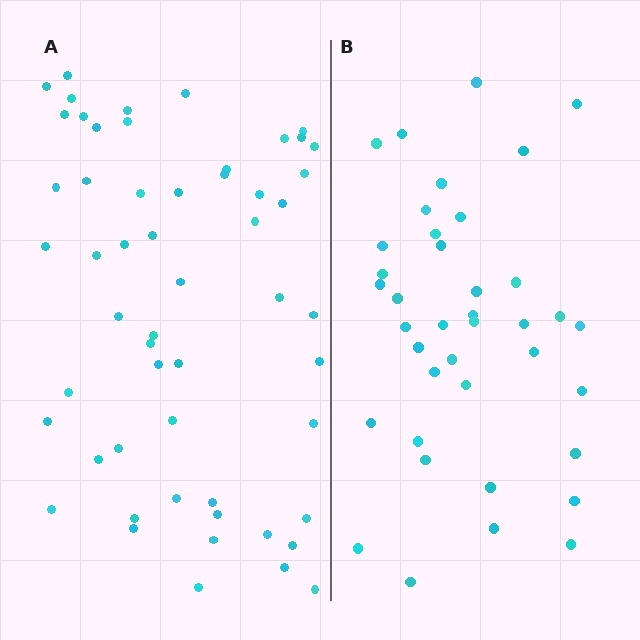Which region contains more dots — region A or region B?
Region A (the left region) has more dots.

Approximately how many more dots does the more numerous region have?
Region A has approximately 15 more dots than region B.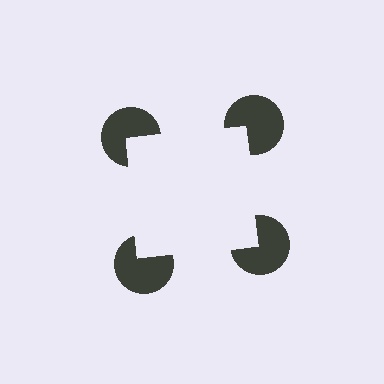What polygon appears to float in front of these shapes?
An illusory square — its edges are inferred from the aligned wedge cuts in the pac-man discs, not physically drawn.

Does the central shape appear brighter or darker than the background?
It typically appears slightly brighter than the background, even though no actual brightness change is drawn.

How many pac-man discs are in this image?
There are 4 — one at each vertex of the illusory square.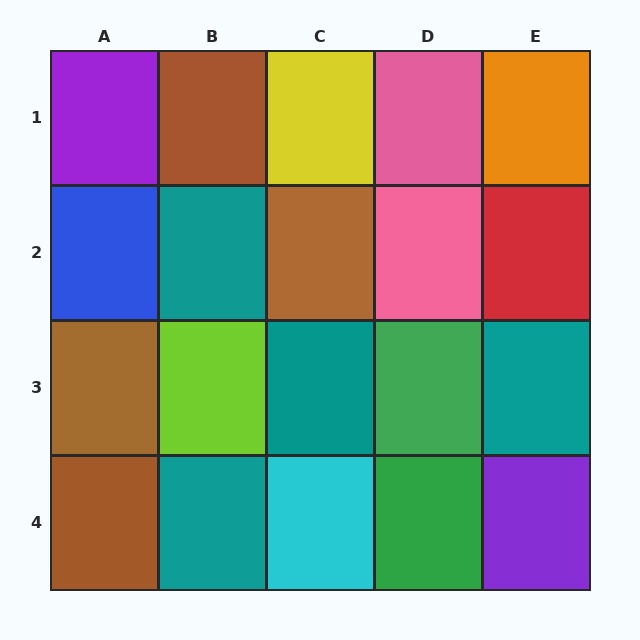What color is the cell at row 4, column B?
Teal.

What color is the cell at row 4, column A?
Brown.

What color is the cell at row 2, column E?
Red.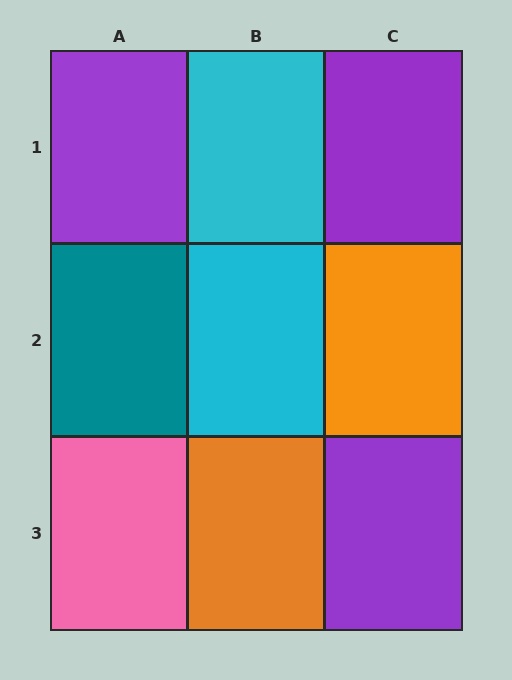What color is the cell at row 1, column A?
Purple.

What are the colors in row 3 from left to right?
Pink, orange, purple.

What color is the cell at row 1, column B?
Cyan.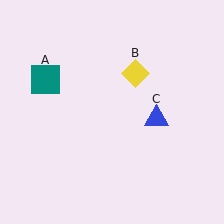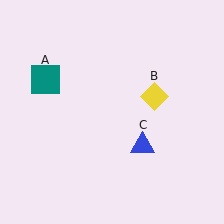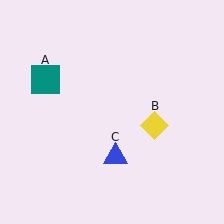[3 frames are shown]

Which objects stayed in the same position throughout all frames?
Teal square (object A) remained stationary.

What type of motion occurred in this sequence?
The yellow diamond (object B), blue triangle (object C) rotated clockwise around the center of the scene.